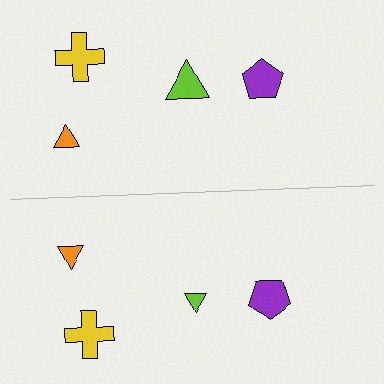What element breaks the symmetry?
The lime triangle on the bottom side has a different size than its mirror counterpart.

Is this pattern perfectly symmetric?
No, the pattern is not perfectly symmetric. The lime triangle on the bottom side has a different size than its mirror counterpart.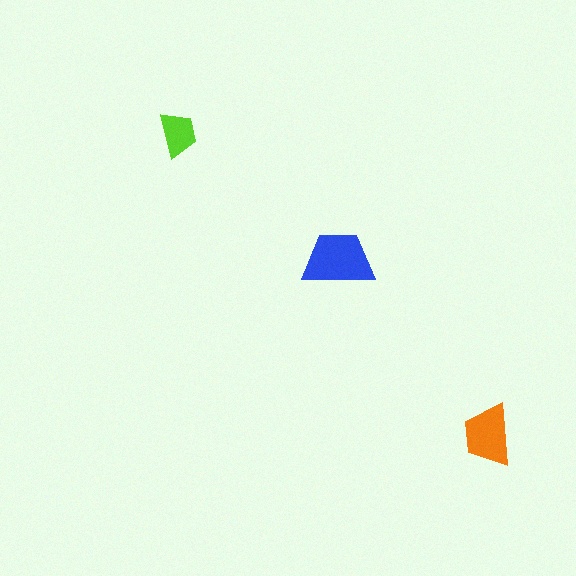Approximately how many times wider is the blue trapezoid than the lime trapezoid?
About 1.5 times wider.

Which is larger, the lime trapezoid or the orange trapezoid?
The orange one.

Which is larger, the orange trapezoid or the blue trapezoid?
The blue one.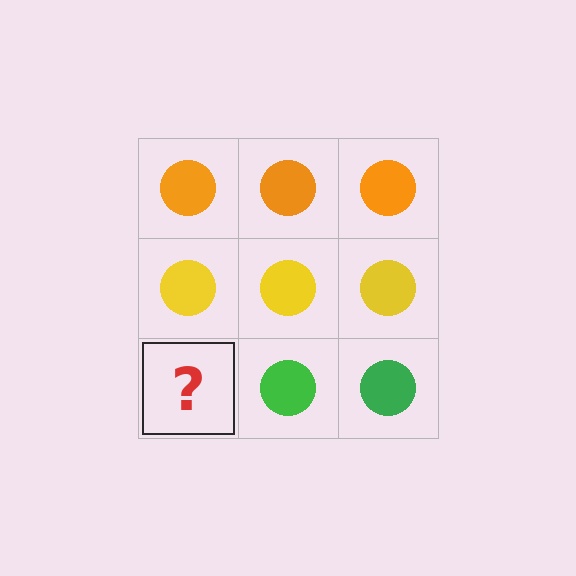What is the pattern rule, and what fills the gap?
The rule is that each row has a consistent color. The gap should be filled with a green circle.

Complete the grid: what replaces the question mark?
The question mark should be replaced with a green circle.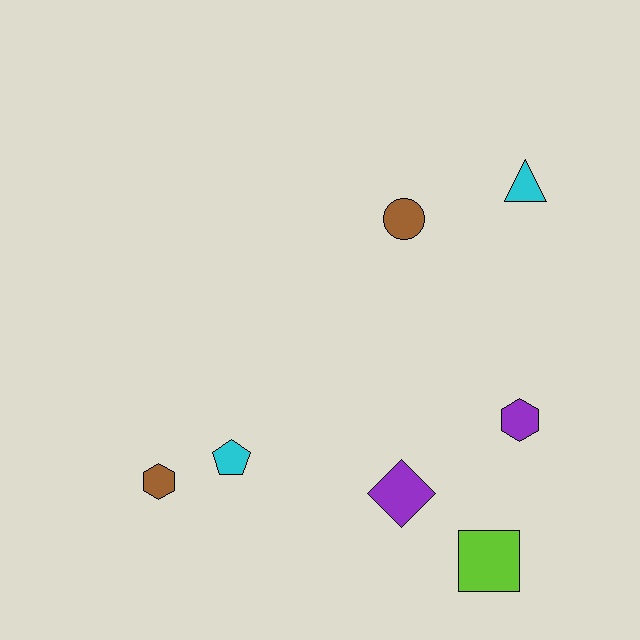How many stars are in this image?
There are no stars.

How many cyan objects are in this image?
There are 2 cyan objects.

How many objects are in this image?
There are 7 objects.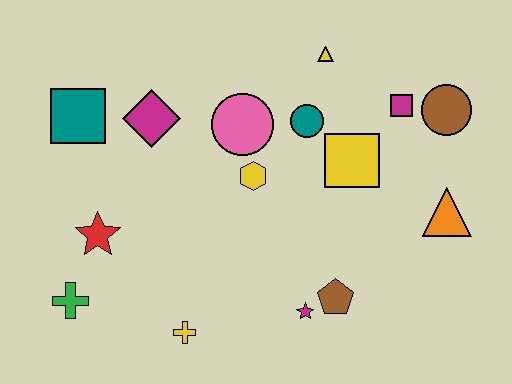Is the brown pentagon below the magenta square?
Yes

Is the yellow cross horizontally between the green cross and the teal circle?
Yes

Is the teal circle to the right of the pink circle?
Yes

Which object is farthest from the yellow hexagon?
The green cross is farthest from the yellow hexagon.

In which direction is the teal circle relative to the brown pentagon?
The teal circle is above the brown pentagon.